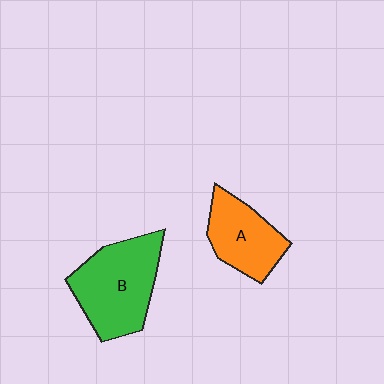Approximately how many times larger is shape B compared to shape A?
Approximately 1.4 times.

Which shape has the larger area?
Shape B (green).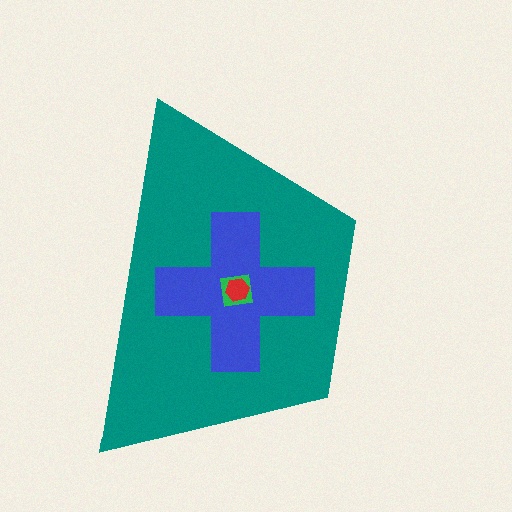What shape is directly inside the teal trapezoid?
The blue cross.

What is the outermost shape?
The teal trapezoid.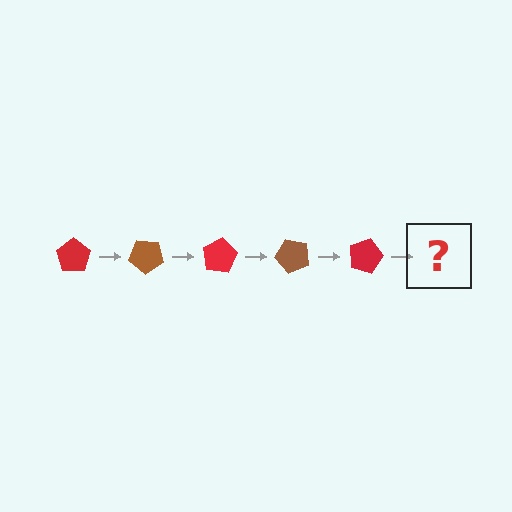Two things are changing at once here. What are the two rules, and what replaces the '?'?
The two rules are that it rotates 40 degrees each step and the color cycles through red and brown. The '?' should be a brown pentagon, rotated 200 degrees from the start.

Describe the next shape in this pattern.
It should be a brown pentagon, rotated 200 degrees from the start.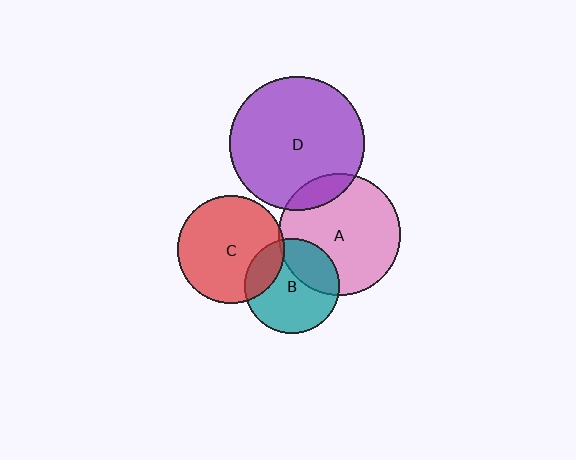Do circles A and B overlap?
Yes.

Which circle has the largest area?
Circle D (purple).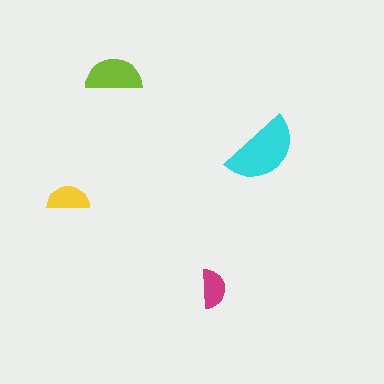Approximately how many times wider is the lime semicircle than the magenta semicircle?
About 1.5 times wider.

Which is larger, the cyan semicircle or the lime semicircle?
The cyan one.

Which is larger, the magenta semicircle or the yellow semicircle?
The yellow one.